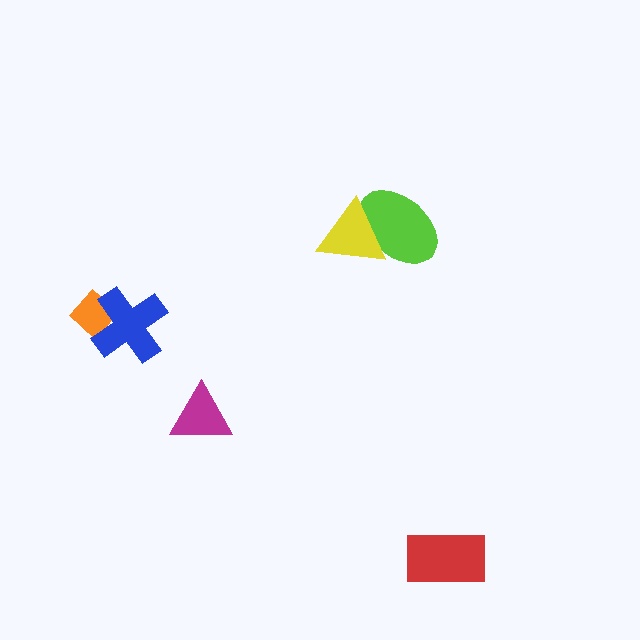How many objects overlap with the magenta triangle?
0 objects overlap with the magenta triangle.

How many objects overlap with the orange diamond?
1 object overlaps with the orange diamond.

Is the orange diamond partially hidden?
Yes, it is partially covered by another shape.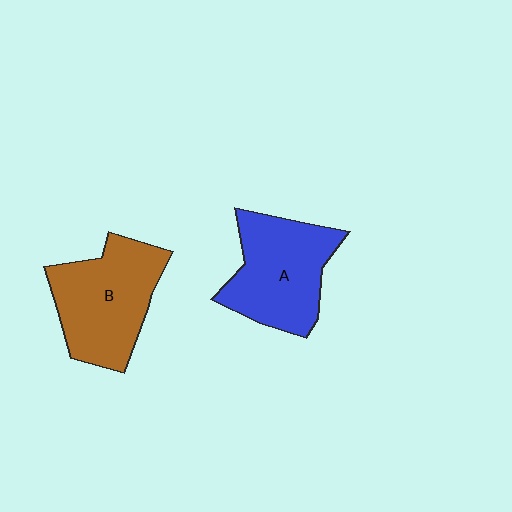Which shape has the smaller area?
Shape A (blue).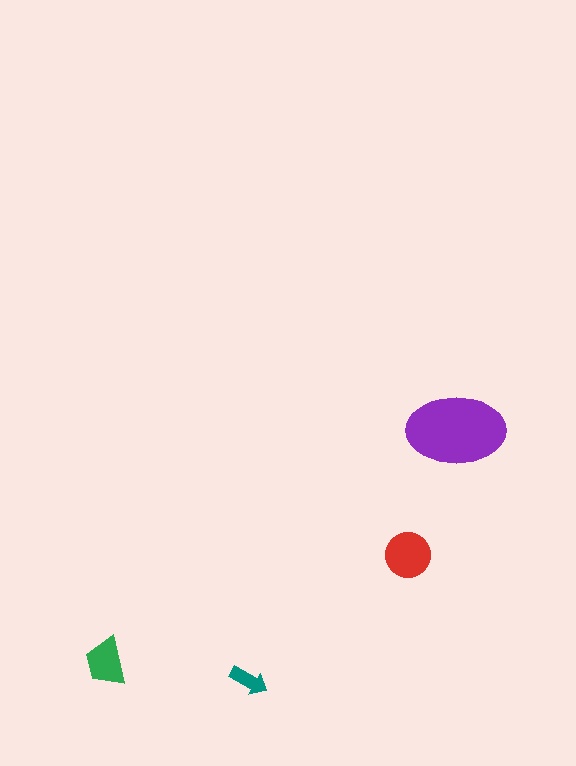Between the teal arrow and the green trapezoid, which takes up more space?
The green trapezoid.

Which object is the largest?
The purple ellipse.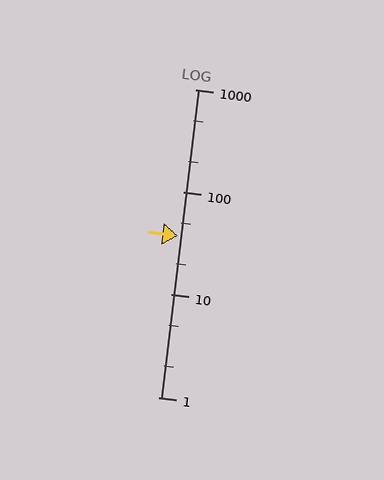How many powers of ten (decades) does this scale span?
The scale spans 3 decades, from 1 to 1000.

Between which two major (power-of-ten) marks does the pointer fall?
The pointer is between 10 and 100.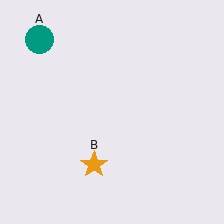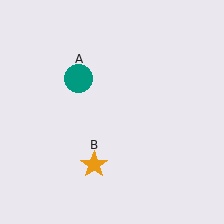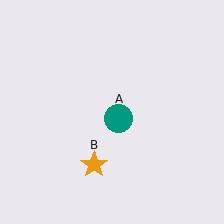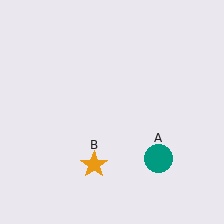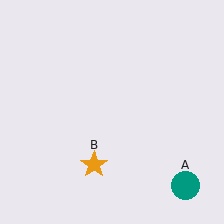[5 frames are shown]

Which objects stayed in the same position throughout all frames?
Orange star (object B) remained stationary.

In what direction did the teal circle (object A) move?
The teal circle (object A) moved down and to the right.